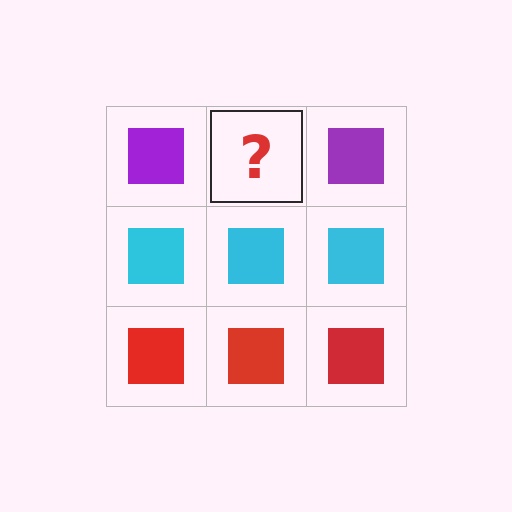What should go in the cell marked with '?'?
The missing cell should contain a purple square.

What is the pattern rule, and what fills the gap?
The rule is that each row has a consistent color. The gap should be filled with a purple square.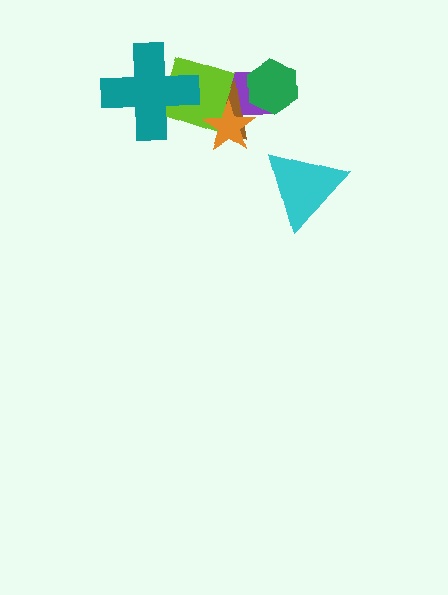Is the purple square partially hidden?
Yes, it is partially covered by another shape.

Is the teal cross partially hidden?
No, no other shape covers it.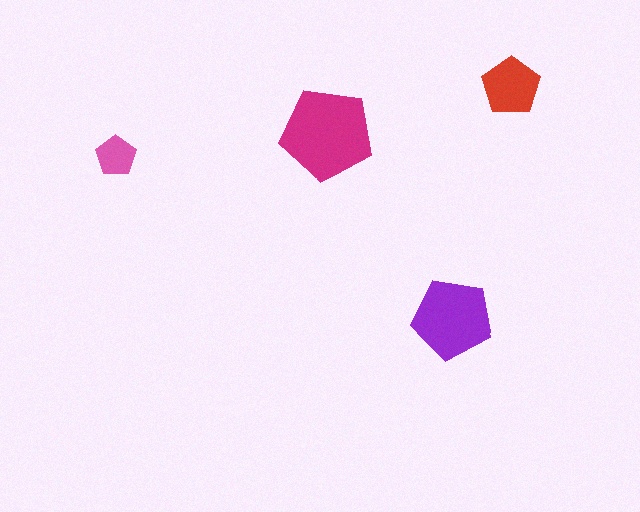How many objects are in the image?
There are 4 objects in the image.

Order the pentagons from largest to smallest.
the magenta one, the purple one, the red one, the pink one.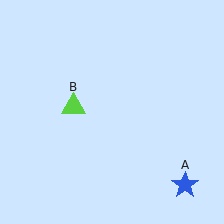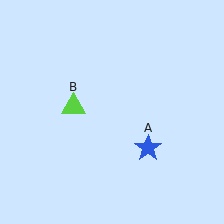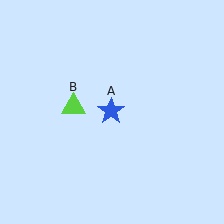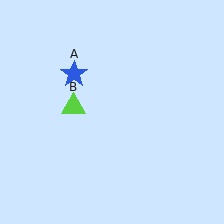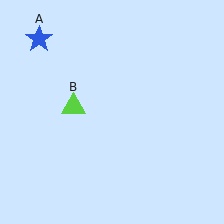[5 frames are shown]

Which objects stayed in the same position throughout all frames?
Lime triangle (object B) remained stationary.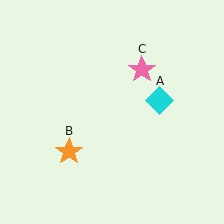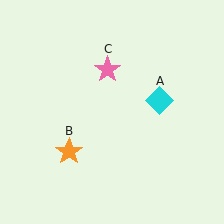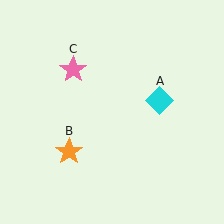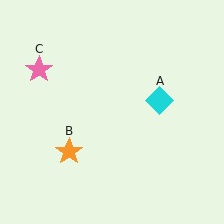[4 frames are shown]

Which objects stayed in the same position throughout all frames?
Cyan diamond (object A) and orange star (object B) remained stationary.